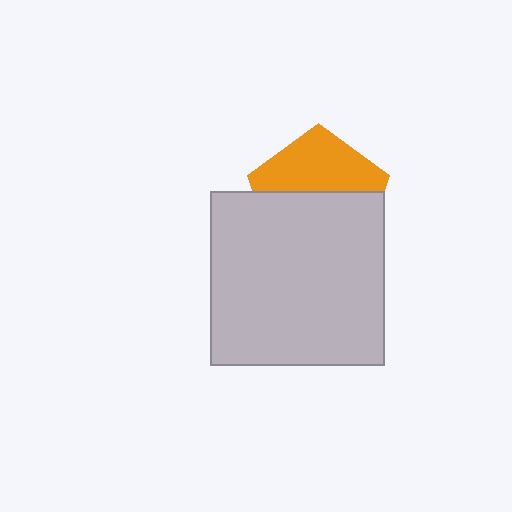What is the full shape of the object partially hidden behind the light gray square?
The partially hidden object is an orange pentagon.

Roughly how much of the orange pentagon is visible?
A small part of it is visible (roughly 44%).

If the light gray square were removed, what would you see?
You would see the complete orange pentagon.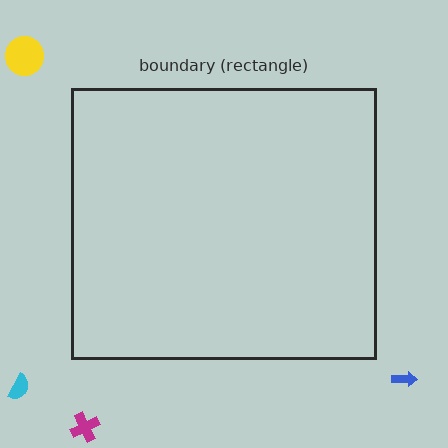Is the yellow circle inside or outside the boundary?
Outside.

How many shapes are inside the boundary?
0 inside, 4 outside.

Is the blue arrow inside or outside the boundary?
Outside.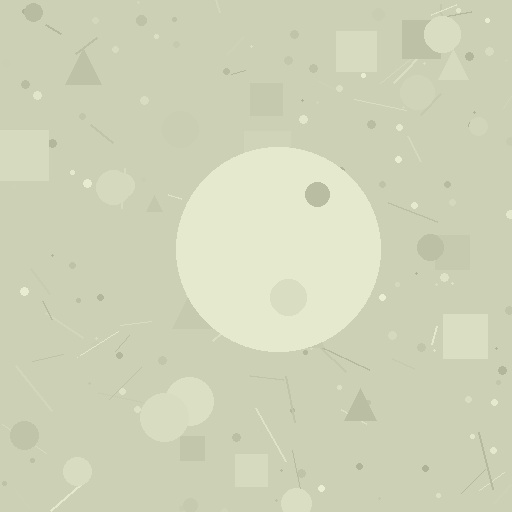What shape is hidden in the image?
A circle is hidden in the image.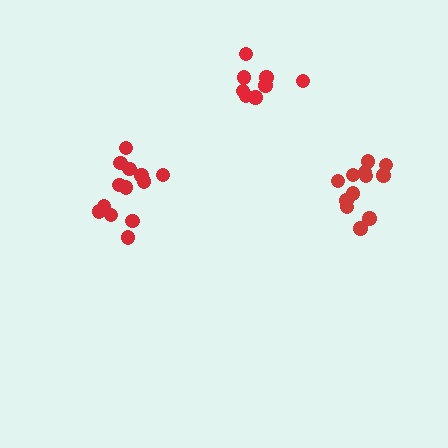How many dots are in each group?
Group 1: 8 dots, Group 2: 13 dots, Group 3: 12 dots (33 total).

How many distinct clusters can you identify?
There are 3 distinct clusters.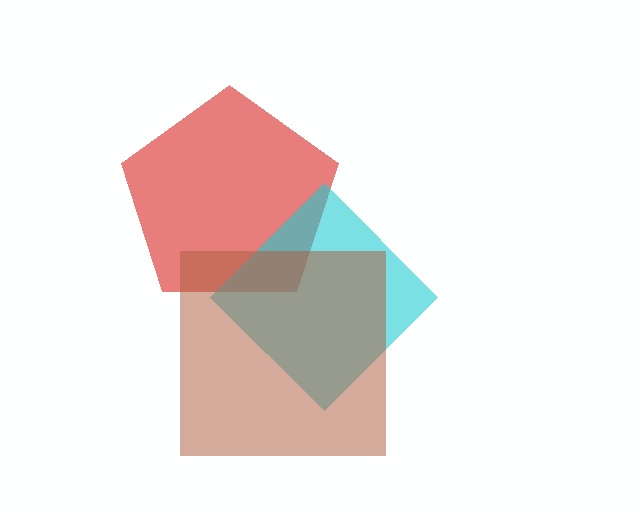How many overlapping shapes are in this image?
There are 3 overlapping shapes in the image.